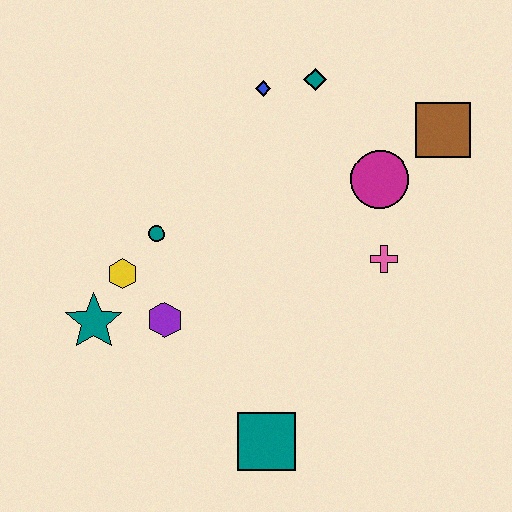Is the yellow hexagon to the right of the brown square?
No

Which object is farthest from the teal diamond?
The teal square is farthest from the teal diamond.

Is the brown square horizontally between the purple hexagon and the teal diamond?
No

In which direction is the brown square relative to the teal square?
The brown square is above the teal square.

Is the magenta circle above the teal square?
Yes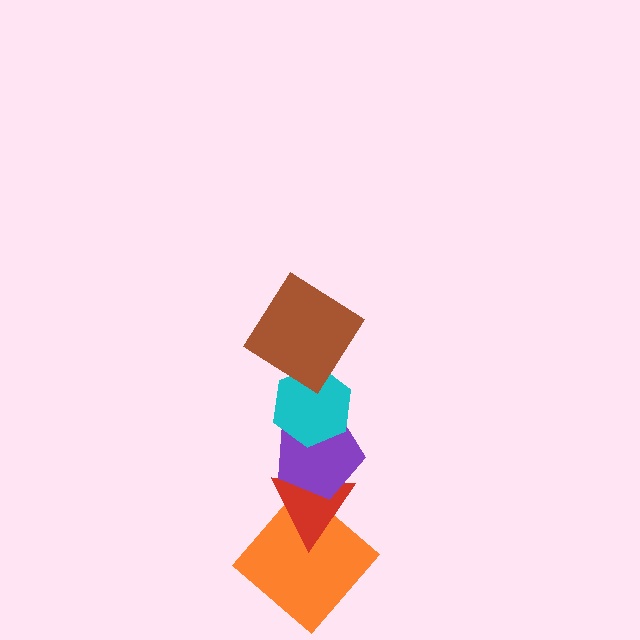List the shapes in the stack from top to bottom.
From top to bottom: the brown diamond, the cyan hexagon, the purple pentagon, the red triangle, the orange diamond.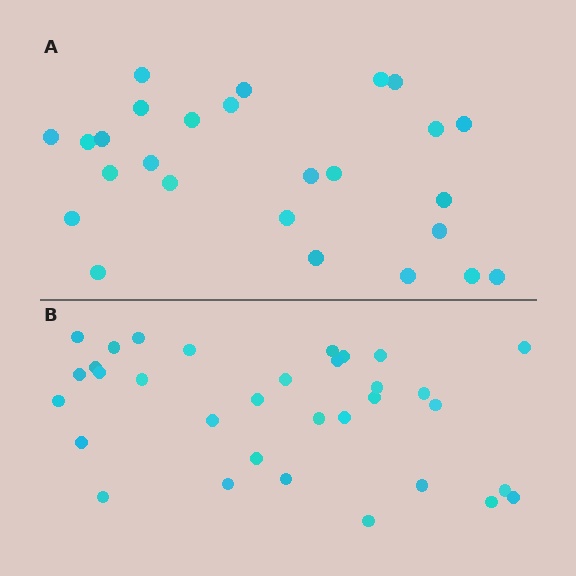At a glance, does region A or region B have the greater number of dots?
Region B (the bottom region) has more dots.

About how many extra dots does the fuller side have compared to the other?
Region B has roughly 8 or so more dots than region A.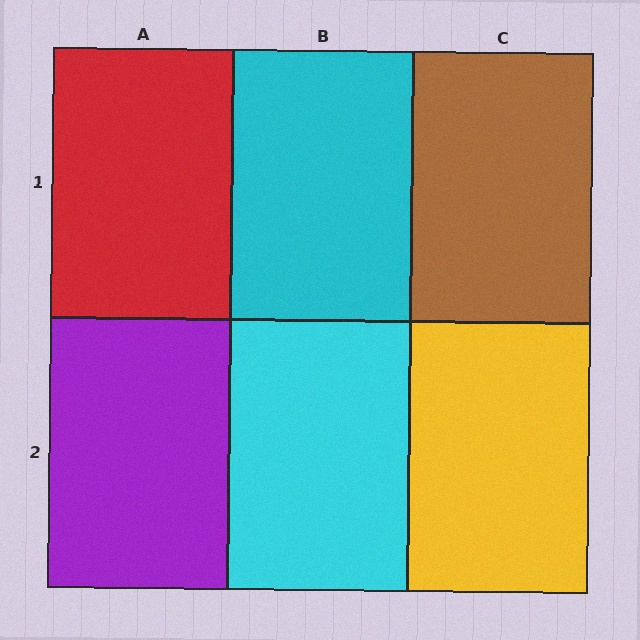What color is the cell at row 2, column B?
Cyan.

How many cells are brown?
1 cell is brown.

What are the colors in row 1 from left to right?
Red, cyan, brown.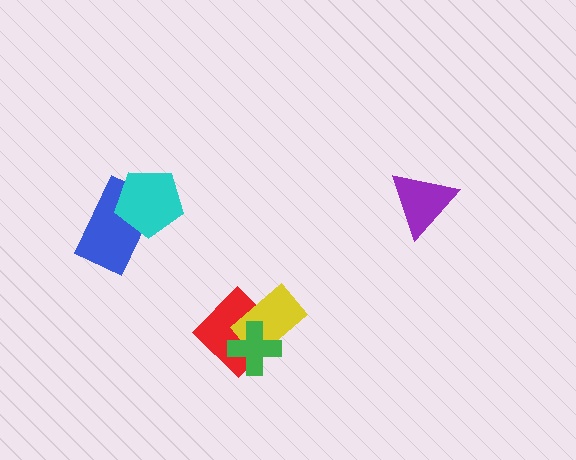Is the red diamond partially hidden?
Yes, it is partially covered by another shape.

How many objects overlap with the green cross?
2 objects overlap with the green cross.